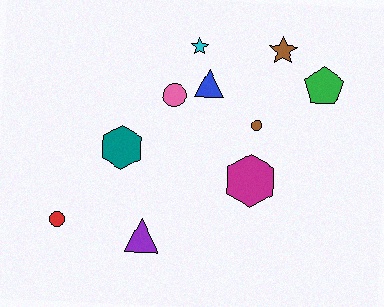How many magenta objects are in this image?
There is 1 magenta object.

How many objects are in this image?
There are 10 objects.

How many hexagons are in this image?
There are 2 hexagons.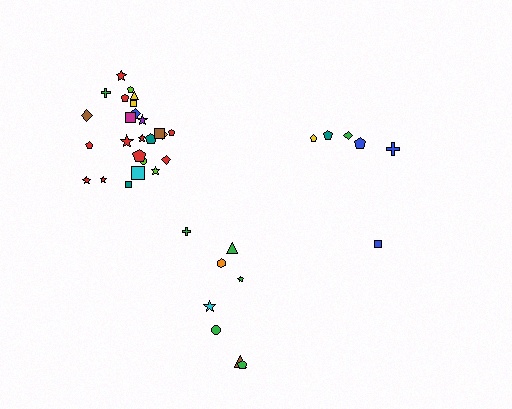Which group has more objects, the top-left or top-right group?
The top-left group.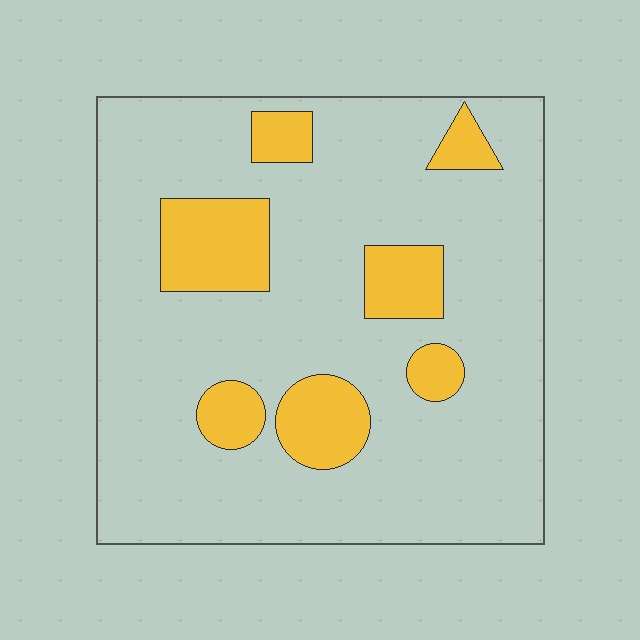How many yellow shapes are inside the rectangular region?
7.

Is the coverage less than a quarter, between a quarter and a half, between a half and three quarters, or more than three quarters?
Less than a quarter.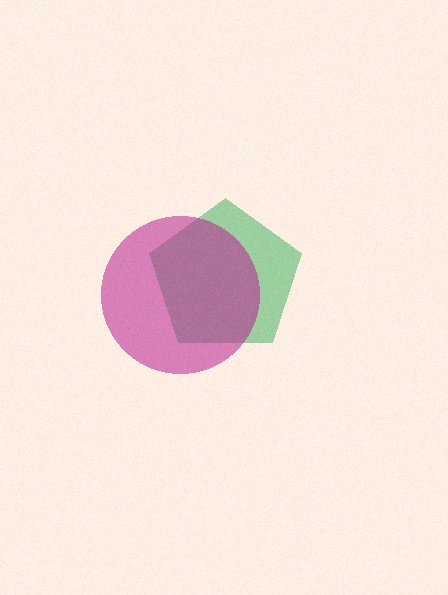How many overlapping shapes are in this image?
There are 2 overlapping shapes in the image.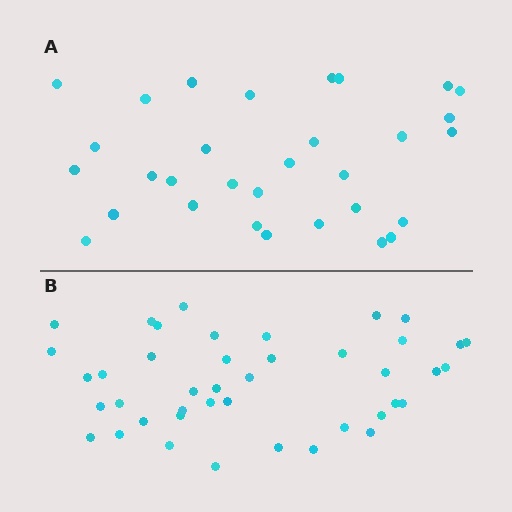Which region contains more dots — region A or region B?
Region B (the bottom region) has more dots.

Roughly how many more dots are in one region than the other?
Region B has roughly 12 or so more dots than region A.